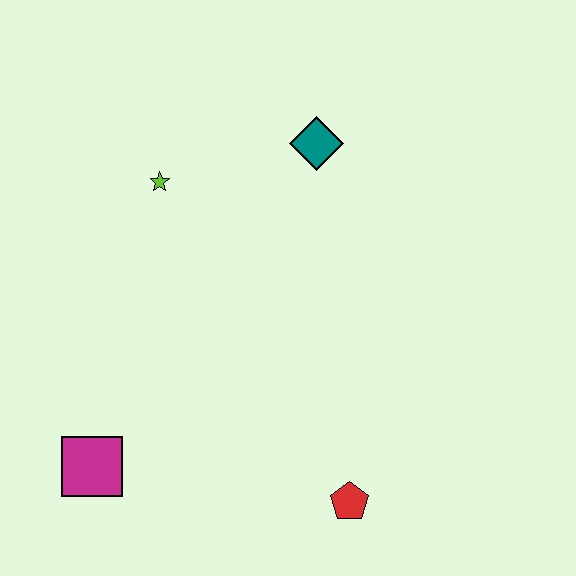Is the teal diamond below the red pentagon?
No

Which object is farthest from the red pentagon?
The lime star is farthest from the red pentagon.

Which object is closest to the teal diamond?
The lime star is closest to the teal diamond.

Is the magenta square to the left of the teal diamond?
Yes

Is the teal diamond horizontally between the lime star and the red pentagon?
Yes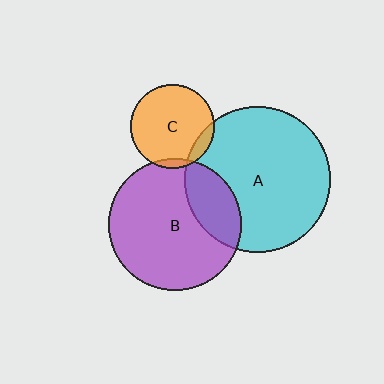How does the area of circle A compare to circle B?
Approximately 1.2 times.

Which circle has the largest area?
Circle A (cyan).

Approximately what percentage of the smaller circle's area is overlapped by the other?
Approximately 5%.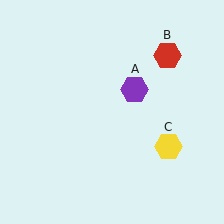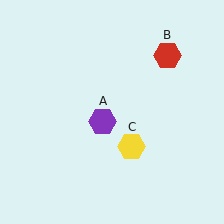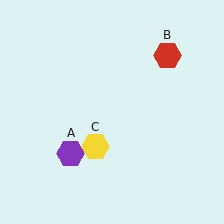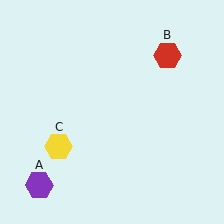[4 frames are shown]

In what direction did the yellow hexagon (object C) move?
The yellow hexagon (object C) moved left.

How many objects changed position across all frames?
2 objects changed position: purple hexagon (object A), yellow hexagon (object C).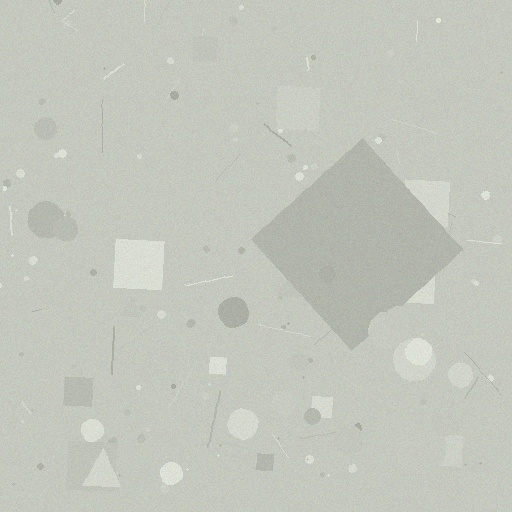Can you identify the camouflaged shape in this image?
The camouflaged shape is a diamond.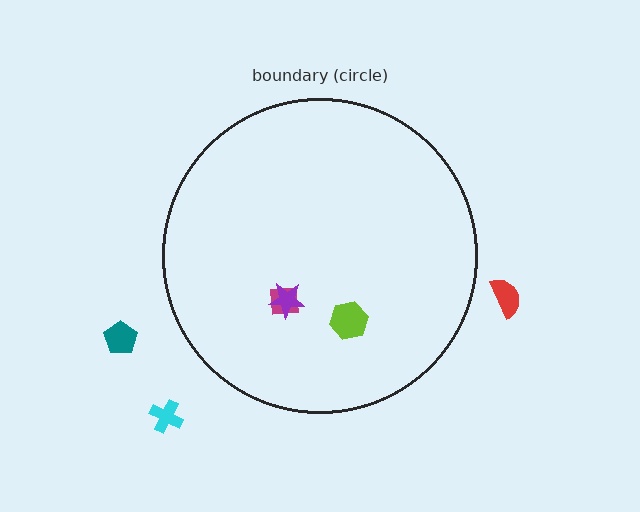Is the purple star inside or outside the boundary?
Inside.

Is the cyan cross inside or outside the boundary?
Outside.